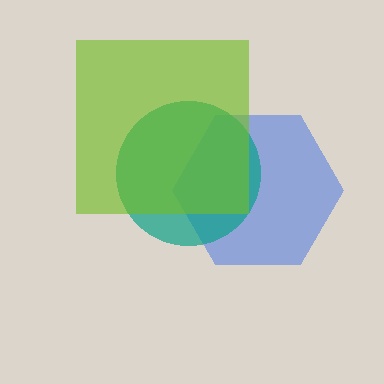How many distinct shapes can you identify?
There are 3 distinct shapes: a blue hexagon, a teal circle, a lime square.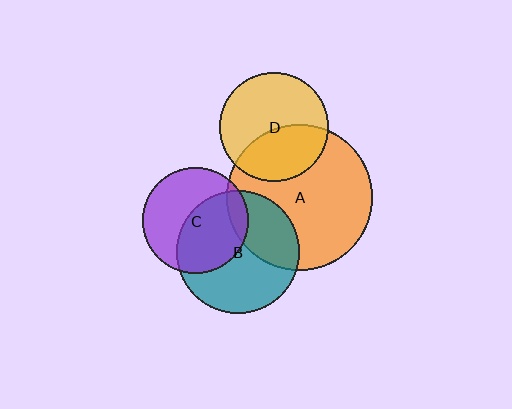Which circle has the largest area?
Circle A (orange).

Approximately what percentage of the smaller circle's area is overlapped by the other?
Approximately 50%.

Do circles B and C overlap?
Yes.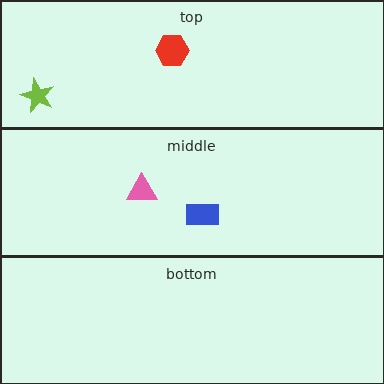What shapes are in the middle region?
The blue rectangle, the pink triangle.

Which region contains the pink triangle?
The middle region.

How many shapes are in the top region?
2.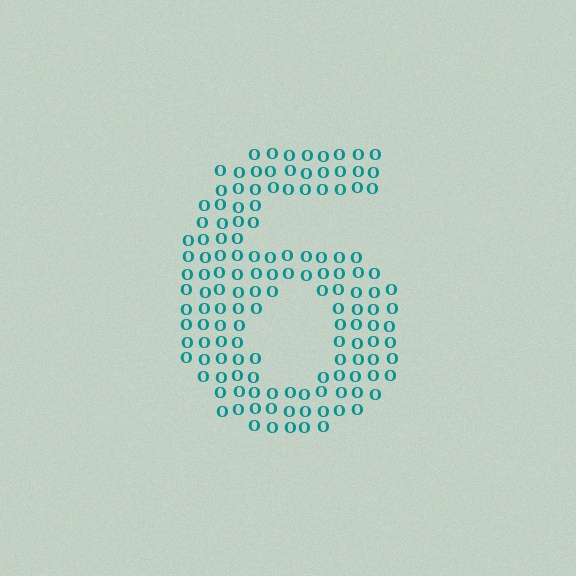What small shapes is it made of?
It is made of small letter O's.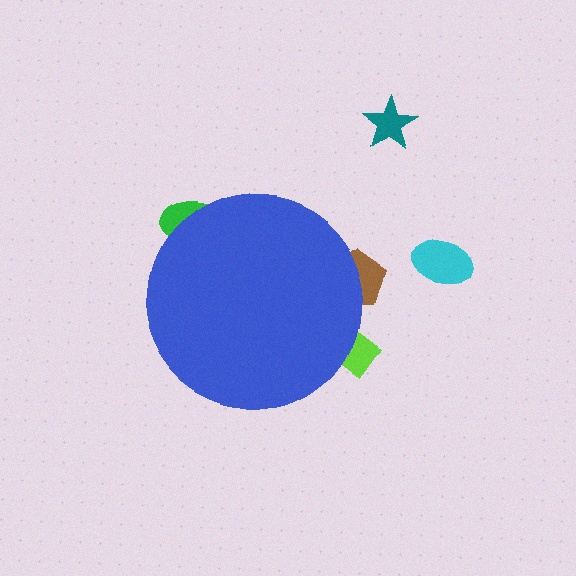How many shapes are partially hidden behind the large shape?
3 shapes are partially hidden.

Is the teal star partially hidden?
No, the teal star is fully visible.